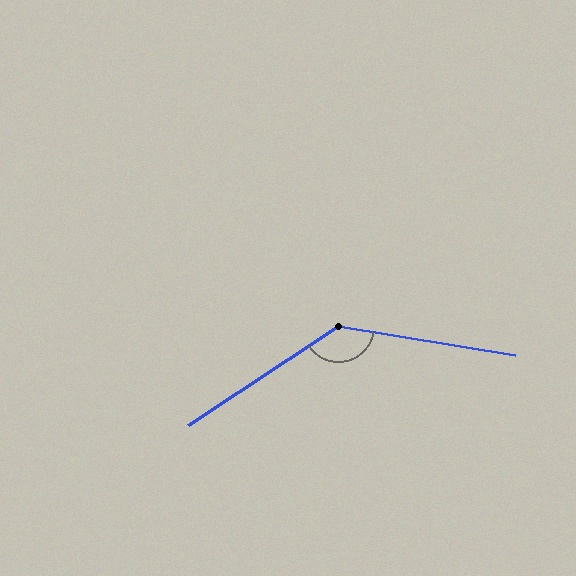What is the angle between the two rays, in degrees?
Approximately 137 degrees.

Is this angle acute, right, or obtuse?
It is obtuse.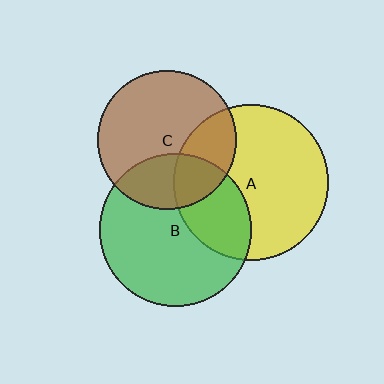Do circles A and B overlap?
Yes.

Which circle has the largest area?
Circle A (yellow).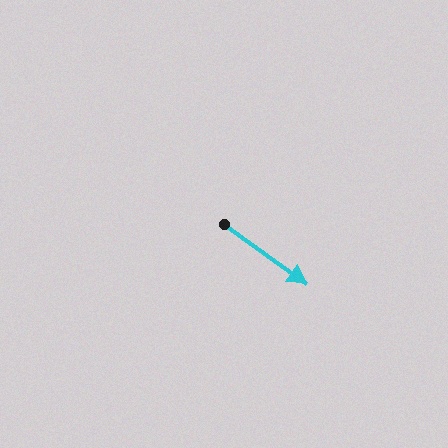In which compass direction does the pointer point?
Southeast.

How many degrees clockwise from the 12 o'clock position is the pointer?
Approximately 126 degrees.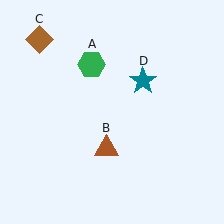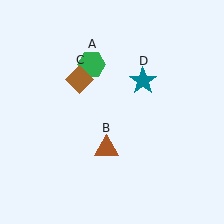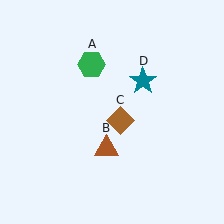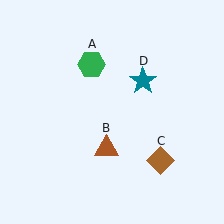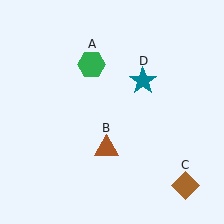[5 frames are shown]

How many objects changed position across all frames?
1 object changed position: brown diamond (object C).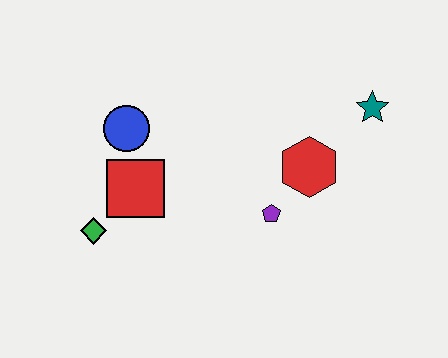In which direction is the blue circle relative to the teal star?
The blue circle is to the left of the teal star.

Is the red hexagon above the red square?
Yes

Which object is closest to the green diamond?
The red square is closest to the green diamond.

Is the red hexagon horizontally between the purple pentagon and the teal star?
Yes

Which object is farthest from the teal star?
The green diamond is farthest from the teal star.